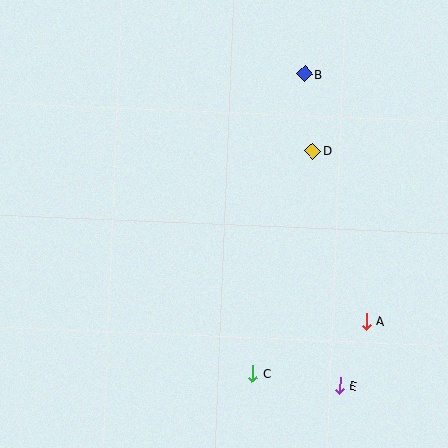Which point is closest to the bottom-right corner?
Point E is closest to the bottom-right corner.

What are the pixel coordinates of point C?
Point C is at (253, 374).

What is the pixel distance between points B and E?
The distance between B and E is 313 pixels.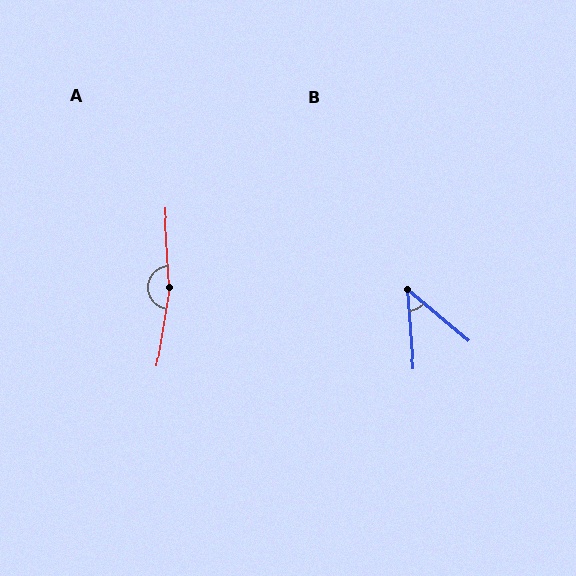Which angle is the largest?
A, at approximately 167 degrees.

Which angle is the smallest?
B, at approximately 45 degrees.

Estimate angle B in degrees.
Approximately 45 degrees.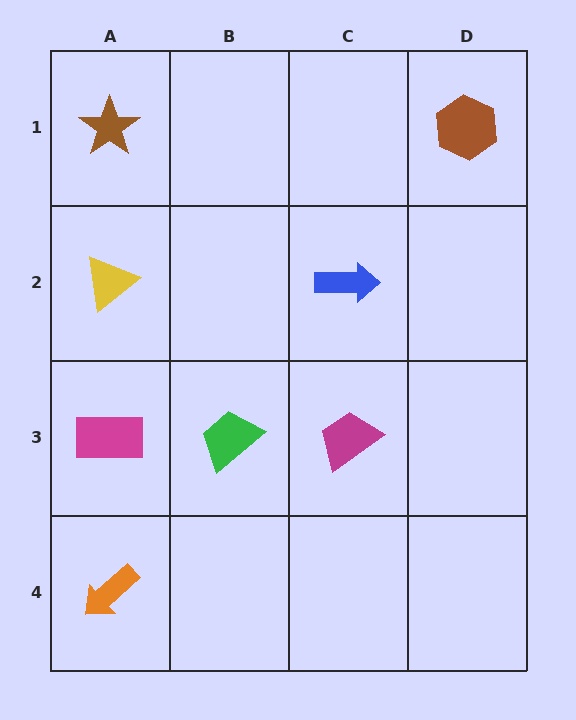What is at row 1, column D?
A brown hexagon.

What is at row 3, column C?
A magenta trapezoid.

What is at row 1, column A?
A brown star.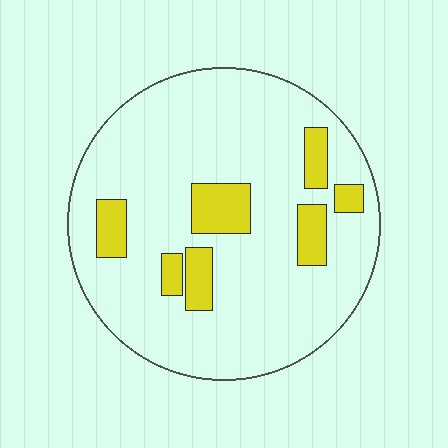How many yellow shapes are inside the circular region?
7.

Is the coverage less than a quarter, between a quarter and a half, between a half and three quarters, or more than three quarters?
Less than a quarter.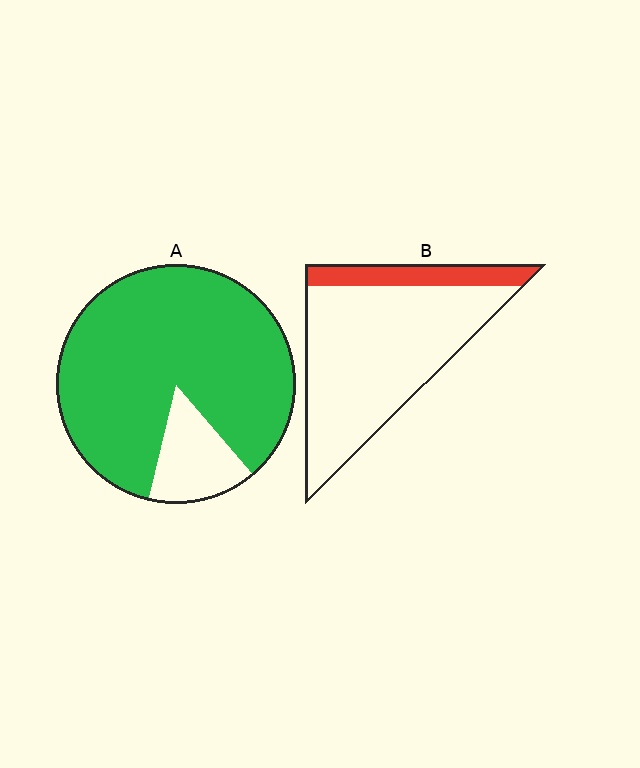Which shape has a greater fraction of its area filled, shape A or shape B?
Shape A.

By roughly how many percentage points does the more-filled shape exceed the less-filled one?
By roughly 70 percentage points (A over B).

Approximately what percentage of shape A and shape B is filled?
A is approximately 85% and B is approximately 15%.